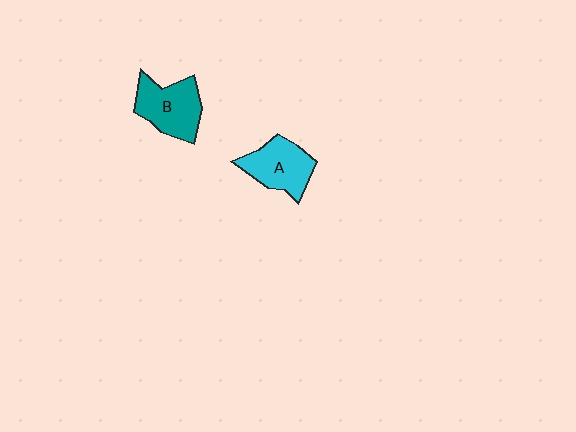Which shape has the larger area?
Shape B (teal).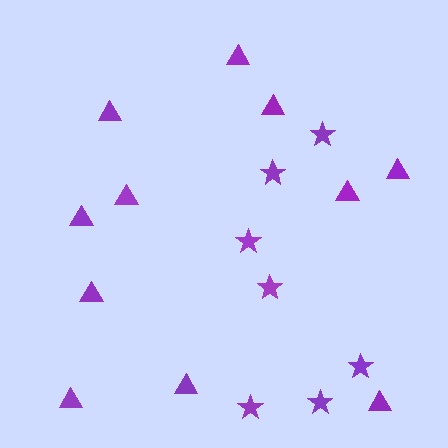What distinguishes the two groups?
There are 2 groups: one group of triangles (11) and one group of stars (7).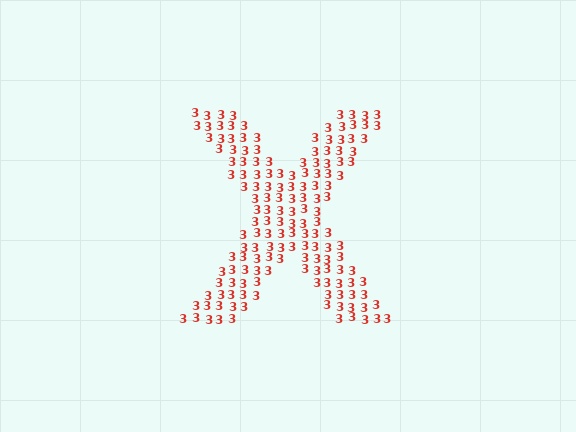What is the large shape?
The large shape is the letter X.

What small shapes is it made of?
It is made of small digit 3's.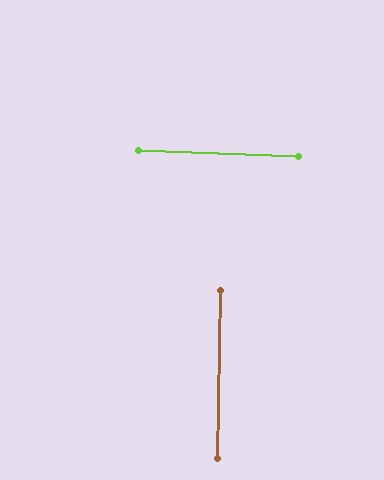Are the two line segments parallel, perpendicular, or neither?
Perpendicular — they meet at approximately 89°.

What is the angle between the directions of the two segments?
Approximately 89 degrees.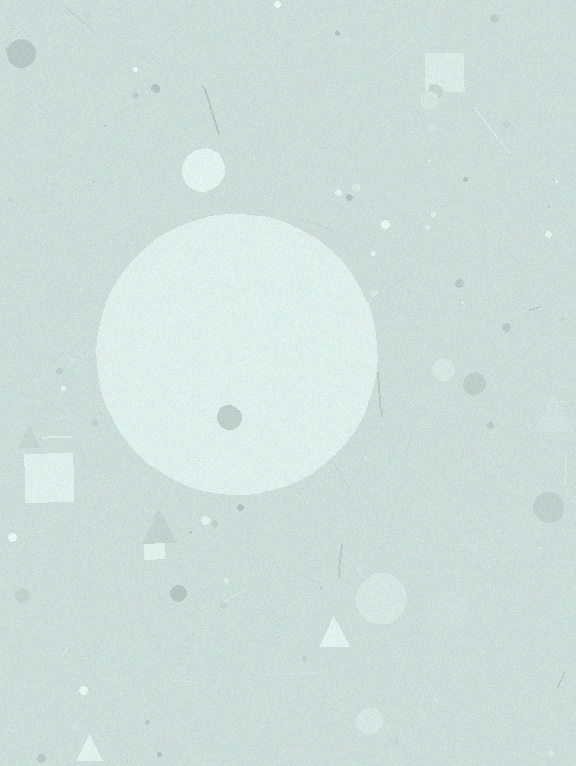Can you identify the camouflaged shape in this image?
The camouflaged shape is a circle.